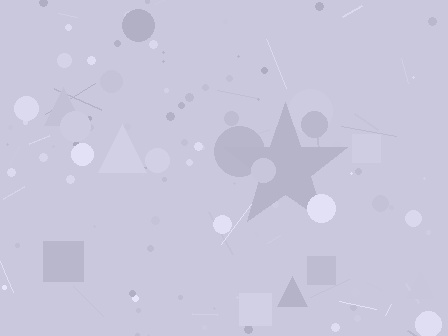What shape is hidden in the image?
A star is hidden in the image.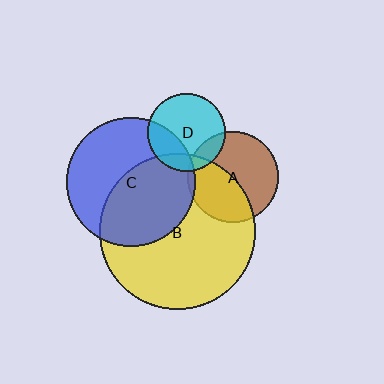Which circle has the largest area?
Circle B (yellow).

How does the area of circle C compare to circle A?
Approximately 2.0 times.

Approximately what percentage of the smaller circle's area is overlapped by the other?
Approximately 30%.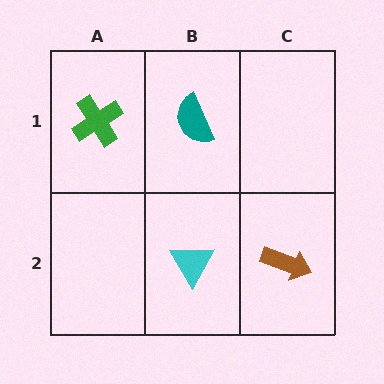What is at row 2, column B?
A cyan triangle.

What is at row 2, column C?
A brown arrow.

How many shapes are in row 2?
2 shapes.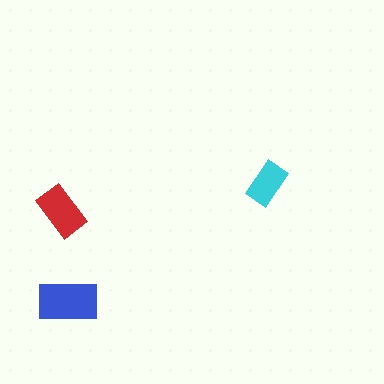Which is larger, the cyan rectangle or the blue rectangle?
The blue one.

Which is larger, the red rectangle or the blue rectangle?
The blue one.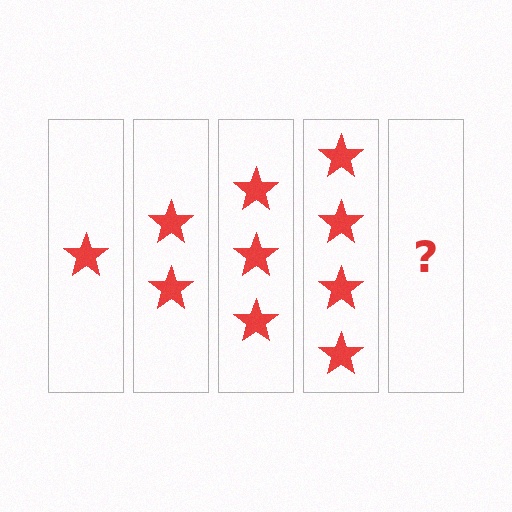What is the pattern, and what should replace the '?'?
The pattern is that each step adds one more star. The '?' should be 5 stars.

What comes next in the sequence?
The next element should be 5 stars.